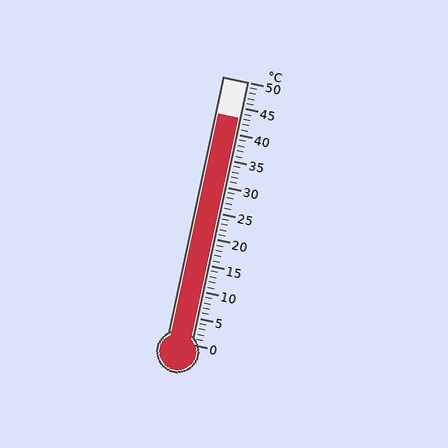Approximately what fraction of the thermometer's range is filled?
The thermometer is filled to approximately 85% of its range.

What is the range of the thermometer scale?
The thermometer scale ranges from 0°C to 50°C.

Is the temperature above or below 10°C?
The temperature is above 10°C.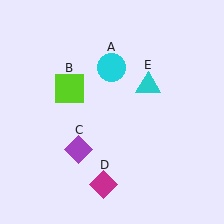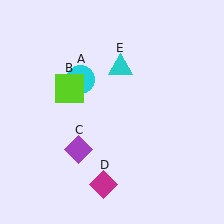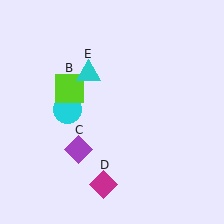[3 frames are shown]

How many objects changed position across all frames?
2 objects changed position: cyan circle (object A), cyan triangle (object E).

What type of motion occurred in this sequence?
The cyan circle (object A), cyan triangle (object E) rotated counterclockwise around the center of the scene.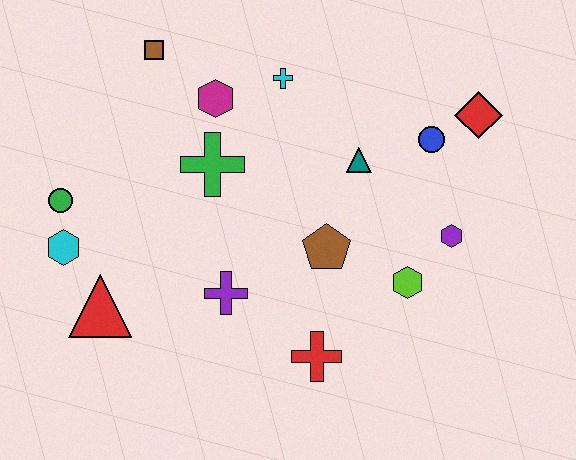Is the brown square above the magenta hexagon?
Yes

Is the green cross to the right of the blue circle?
No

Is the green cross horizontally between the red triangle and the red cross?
Yes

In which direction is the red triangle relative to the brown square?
The red triangle is below the brown square.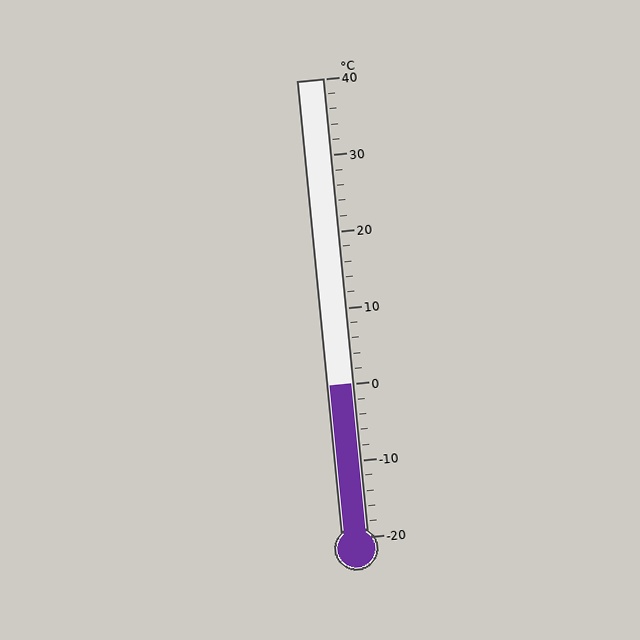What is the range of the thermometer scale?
The thermometer scale ranges from -20°C to 40°C.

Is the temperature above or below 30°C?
The temperature is below 30°C.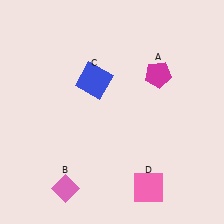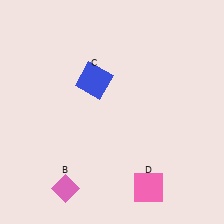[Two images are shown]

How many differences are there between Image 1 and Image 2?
There is 1 difference between the two images.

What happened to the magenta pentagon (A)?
The magenta pentagon (A) was removed in Image 2. It was in the top-right area of Image 1.